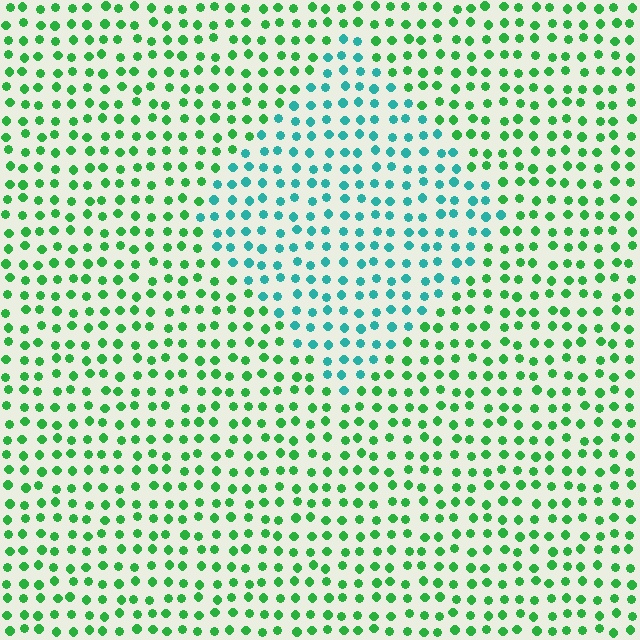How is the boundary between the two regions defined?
The boundary is defined purely by a slight shift in hue (about 46 degrees). Spacing, size, and orientation are identical on both sides.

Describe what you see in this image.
The image is filled with small green elements in a uniform arrangement. A diamond-shaped region is visible where the elements are tinted to a slightly different hue, forming a subtle color boundary.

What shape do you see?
I see a diamond.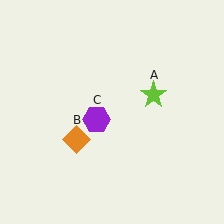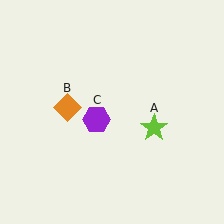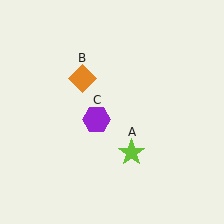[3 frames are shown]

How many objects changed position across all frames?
2 objects changed position: lime star (object A), orange diamond (object B).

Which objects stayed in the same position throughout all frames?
Purple hexagon (object C) remained stationary.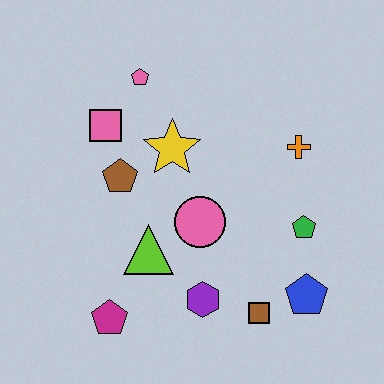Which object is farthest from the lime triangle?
The orange cross is farthest from the lime triangle.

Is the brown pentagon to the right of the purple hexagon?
No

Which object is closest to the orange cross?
The green pentagon is closest to the orange cross.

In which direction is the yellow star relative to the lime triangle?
The yellow star is above the lime triangle.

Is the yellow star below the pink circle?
No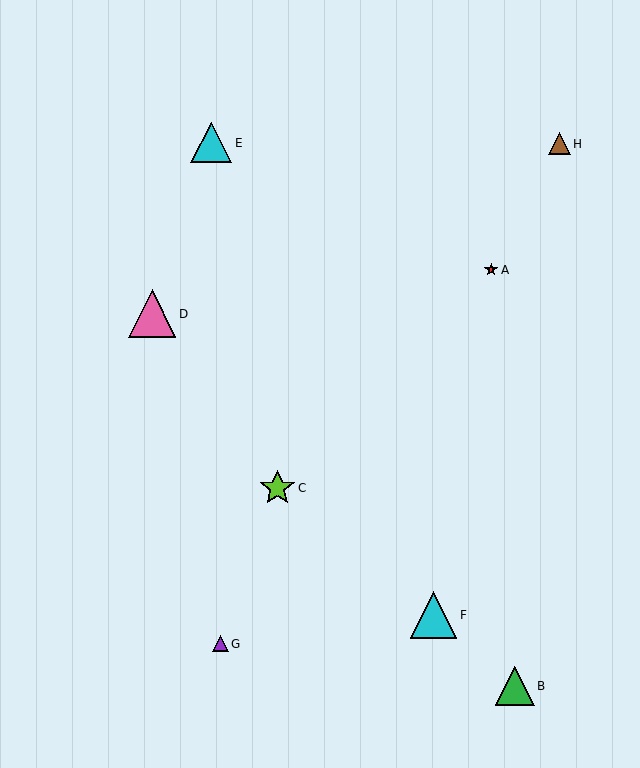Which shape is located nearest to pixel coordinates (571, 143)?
The brown triangle (labeled H) at (559, 144) is nearest to that location.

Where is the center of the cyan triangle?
The center of the cyan triangle is at (434, 615).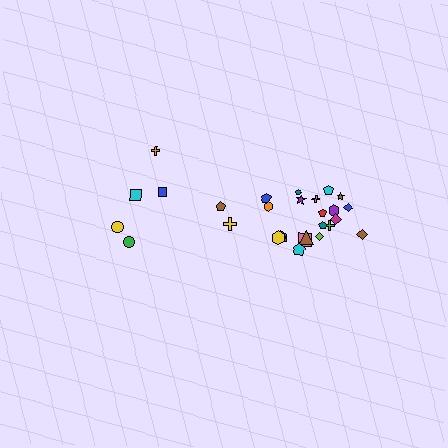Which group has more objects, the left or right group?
The right group.